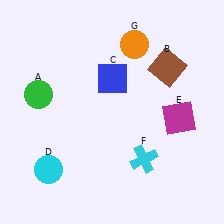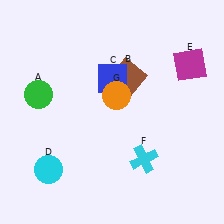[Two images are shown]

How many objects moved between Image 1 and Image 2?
3 objects moved between the two images.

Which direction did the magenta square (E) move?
The magenta square (E) moved up.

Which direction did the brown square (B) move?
The brown square (B) moved left.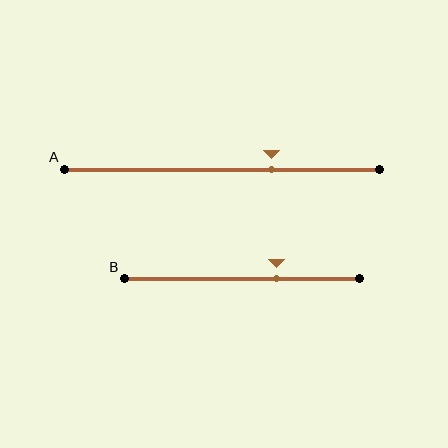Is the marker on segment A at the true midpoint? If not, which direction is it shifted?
No, the marker on segment A is shifted to the right by about 16% of the segment length.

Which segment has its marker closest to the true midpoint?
Segment B has its marker closest to the true midpoint.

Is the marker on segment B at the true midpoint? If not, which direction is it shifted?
No, the marker on segment B is shifted to the right by about 15% of the segment length.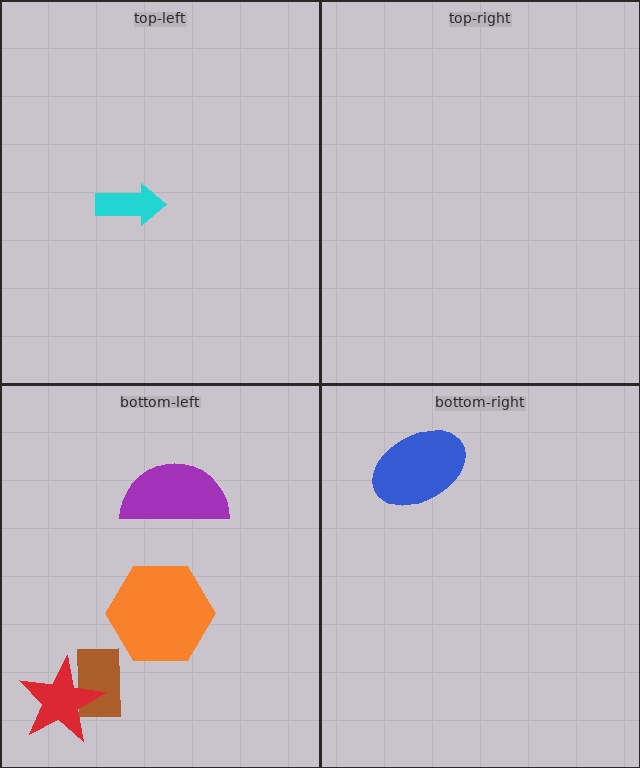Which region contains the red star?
The bottom-left region.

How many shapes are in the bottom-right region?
1.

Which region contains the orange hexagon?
The bottom-left region.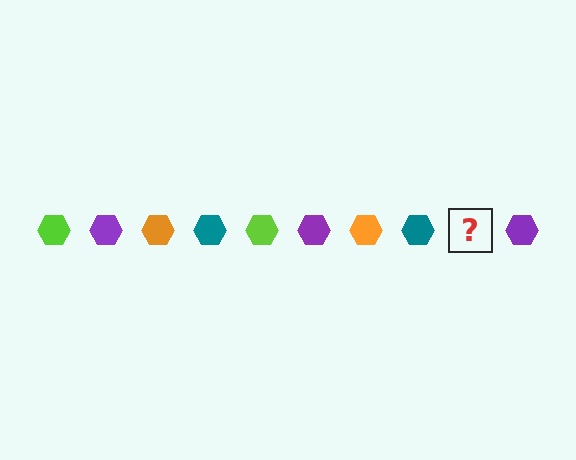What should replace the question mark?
The question mark should be replaced with a lime hexagon.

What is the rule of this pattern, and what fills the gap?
The rule is that the pattern cycles through lime, purple, orange, teal hexagons. The gap should be filled with a lime hexagon.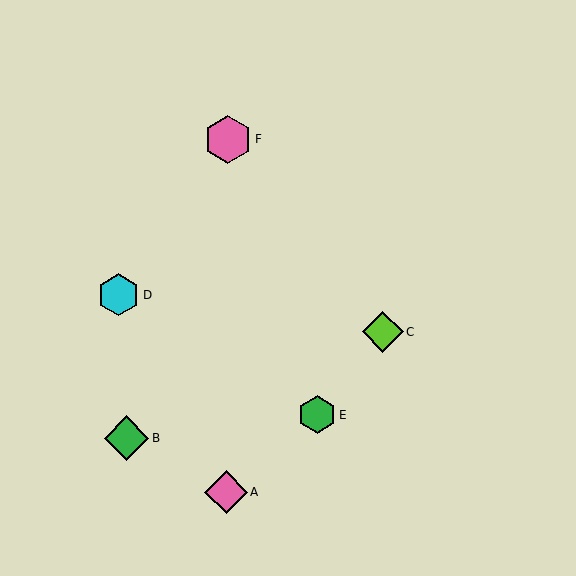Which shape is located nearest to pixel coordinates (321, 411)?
The green hexagon (labeled E) at (317, 415) is nearest to that location.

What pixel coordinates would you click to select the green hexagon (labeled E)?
Click at (317, 415) to select the green hexagon E.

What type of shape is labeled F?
Shape F is a pink hexagon.